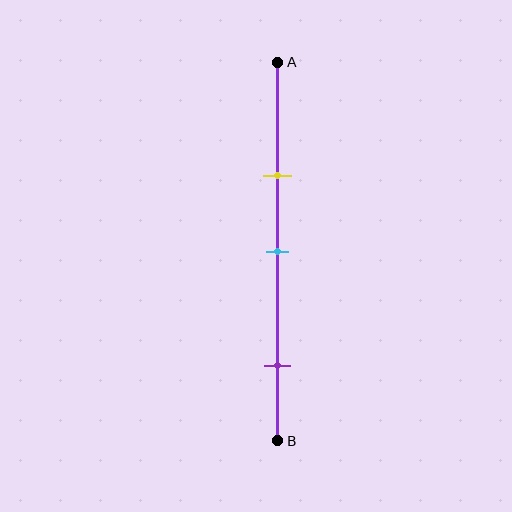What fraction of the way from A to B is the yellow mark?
The yellow mark is approximately 30% (0.3) of the way from A to B.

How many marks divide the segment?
There are 3 marks dividing the segment.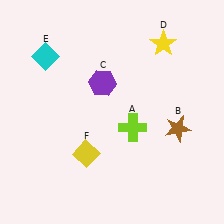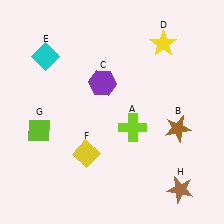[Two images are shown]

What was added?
A lime diamond (G), a brown star (H) were added in Image 2.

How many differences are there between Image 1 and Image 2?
There are 2 differences between the two images.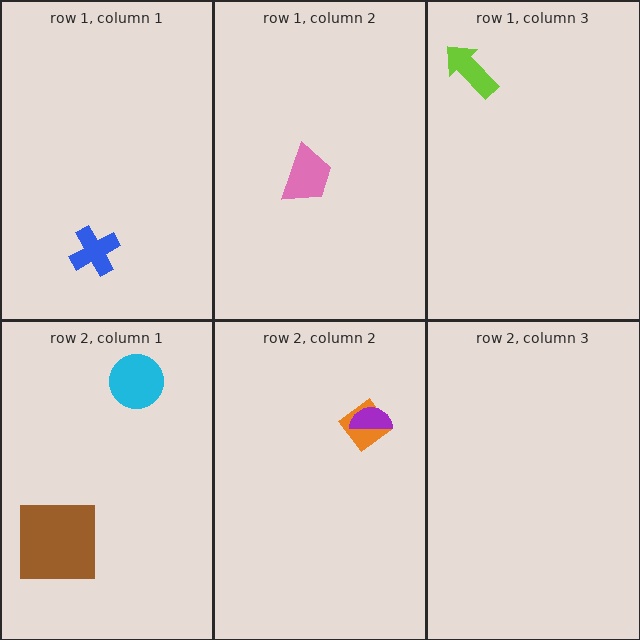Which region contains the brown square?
The row 2, column 1 region.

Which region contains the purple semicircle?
The row 2, column 2 region.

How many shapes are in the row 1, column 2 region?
1.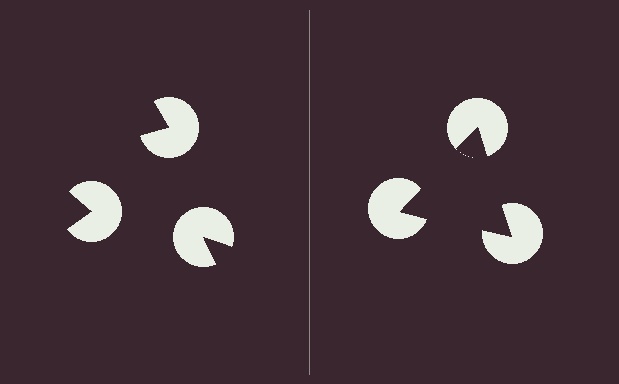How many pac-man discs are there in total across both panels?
6 — 3 on each side.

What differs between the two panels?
The pac-man discs are positioned identically on both sides; only the wedge orientations differ. On the right they align to a triangle; on the left they are misaligned.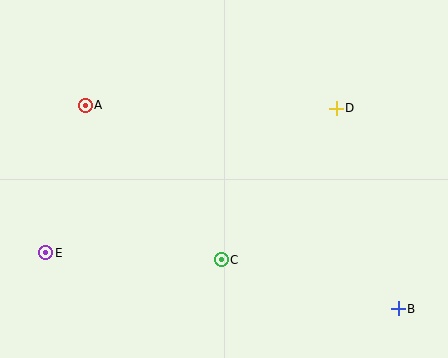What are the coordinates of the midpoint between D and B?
The midpoint between D and B is at (367, 208).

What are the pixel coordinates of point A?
Point A is at (85, 105).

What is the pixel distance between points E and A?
The distance between E and A is 153 pixels.